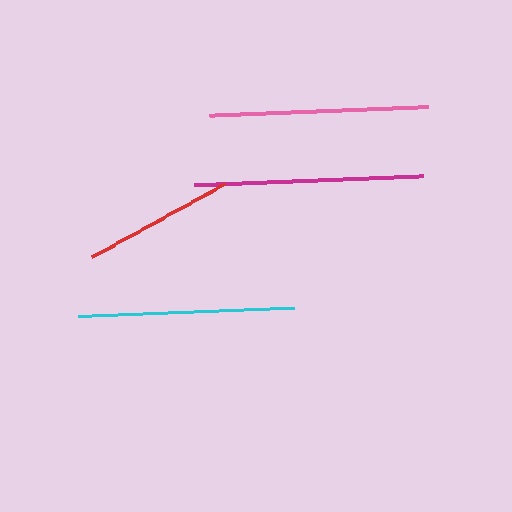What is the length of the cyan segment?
The cyan segment is approximately 216 pixels long.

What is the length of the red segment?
The red segment is approximately 153 pixels long.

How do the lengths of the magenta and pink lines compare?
The magenta and pink lines are approximately the same length.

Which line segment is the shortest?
The red line is the shortest at approximately 153 pixels.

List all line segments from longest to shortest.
From longest to shortest: magenta, pink, cyan, red.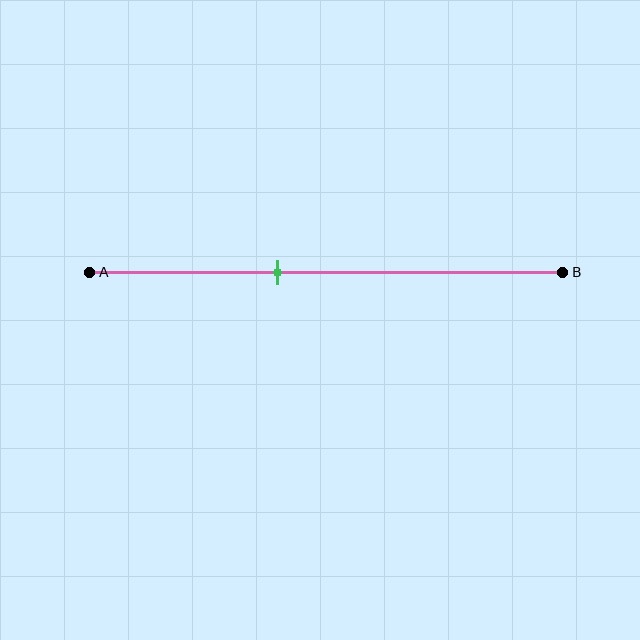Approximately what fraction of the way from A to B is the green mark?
The green mark is approximately 40% of the way from A to B.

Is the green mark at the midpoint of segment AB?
No, the mark is at about 40% from A, not at the 50% midpoint.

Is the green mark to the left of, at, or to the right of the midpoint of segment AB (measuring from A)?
The green mark is to the left of the midpoint of segment AB.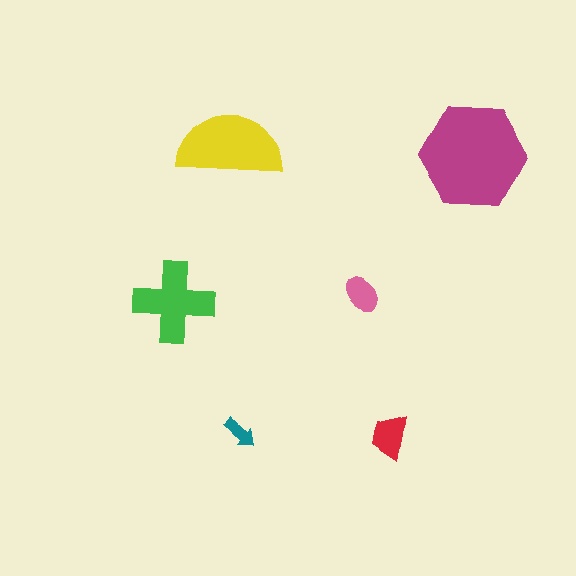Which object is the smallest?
The teal arrow.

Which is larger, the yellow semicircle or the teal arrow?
The yellow semicircle.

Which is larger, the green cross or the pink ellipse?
The green cross.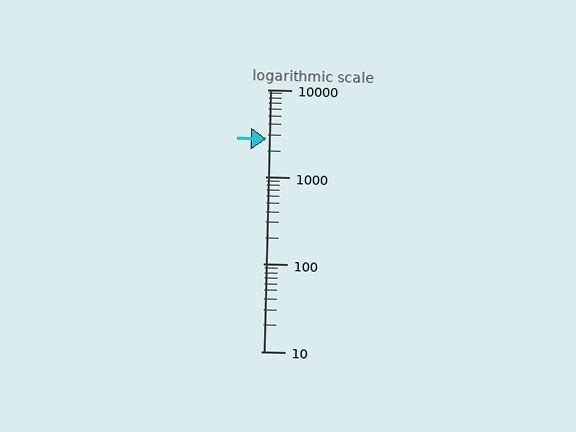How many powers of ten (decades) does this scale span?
The scale spans 3 decades, from 10 to 10000.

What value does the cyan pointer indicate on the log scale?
The pointer indicates approximately 2700.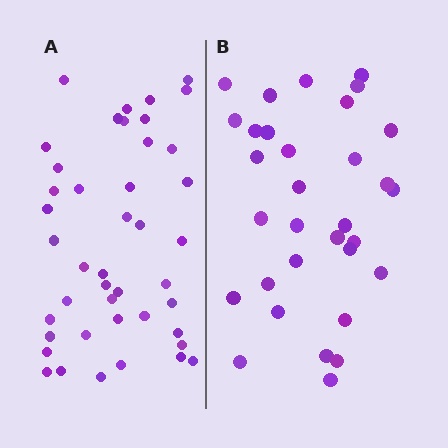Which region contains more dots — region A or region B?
Region A (the left region) has more dots.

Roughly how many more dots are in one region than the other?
Region A has roughly 12 or so more dots than region B.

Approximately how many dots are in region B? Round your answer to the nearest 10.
About 30 dots. (The exact count is 32, which rounds to 30.)